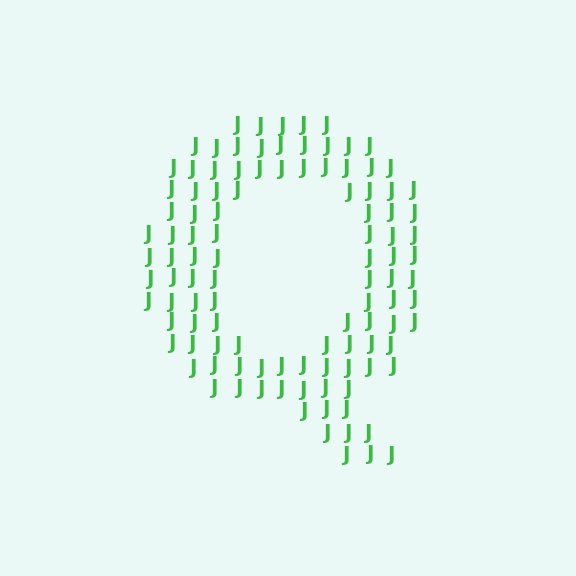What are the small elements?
The small elements are letter J's.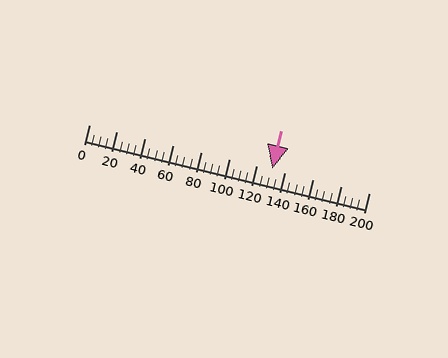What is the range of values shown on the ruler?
The ruler shows values from 0 to 200.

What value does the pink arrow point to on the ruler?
The pink arrow points to approximately 131.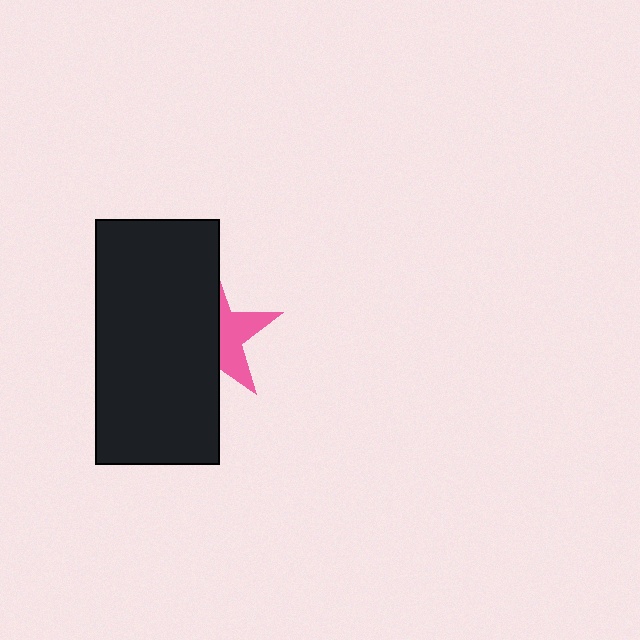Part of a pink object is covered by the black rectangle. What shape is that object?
It is a star.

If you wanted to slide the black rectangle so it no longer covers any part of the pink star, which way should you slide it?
Slide it left — that is the most direct way to separate the two shapes.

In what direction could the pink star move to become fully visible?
The pink star could move right. That would shift it out from behind the black rectangle entirely.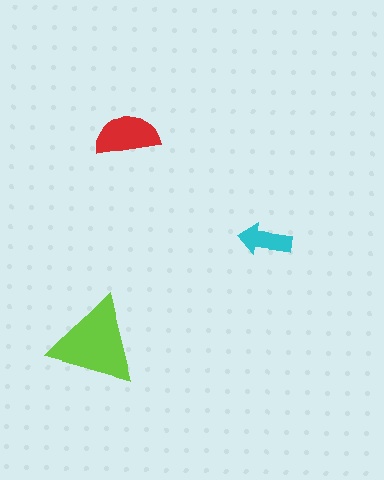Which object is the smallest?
The cyan arrow.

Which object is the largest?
The lime triangle.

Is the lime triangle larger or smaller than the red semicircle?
Larger.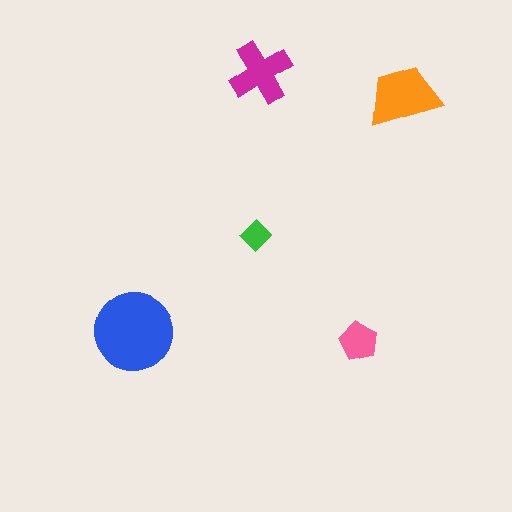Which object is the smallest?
The green diamond.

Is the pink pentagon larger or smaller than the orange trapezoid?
Smaller.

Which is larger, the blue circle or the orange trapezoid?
The blue circle.